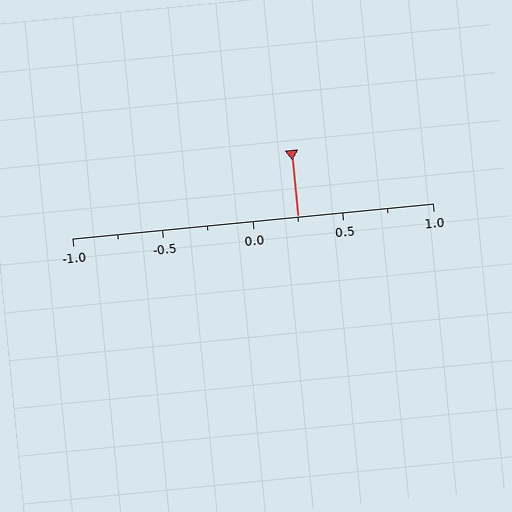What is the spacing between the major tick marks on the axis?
The major ticks are spaced 0.5 apart.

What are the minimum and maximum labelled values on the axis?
The axis runs from -1.0 to 1.0.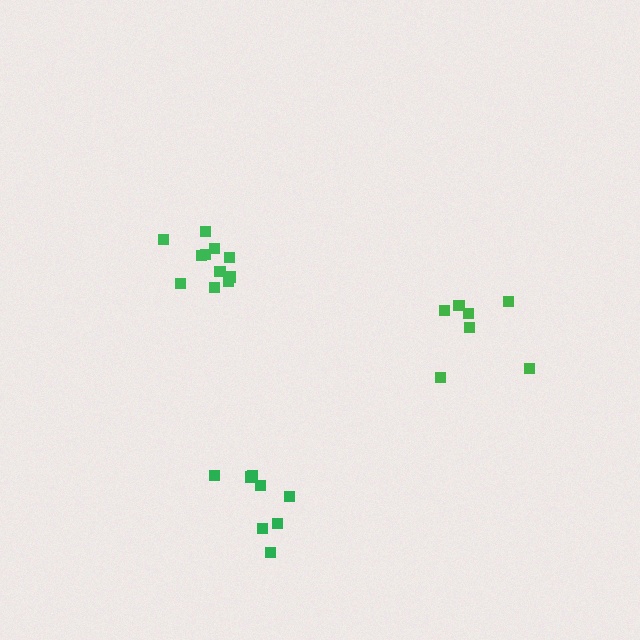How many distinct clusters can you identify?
There are 3 distinct clusters.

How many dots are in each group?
Group 1: 8 dots, Group 2: 7 dots, Group 3: 11 dots (26 total).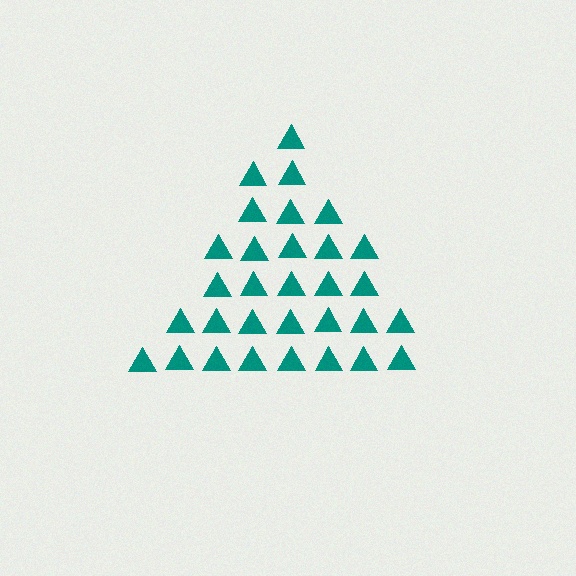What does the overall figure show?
The overall figure shows a triangle.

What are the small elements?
The small elements are triangles.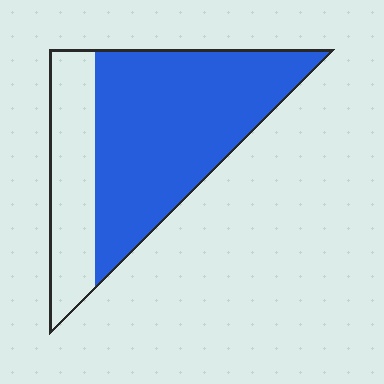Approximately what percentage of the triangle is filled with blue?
Approximately 70%.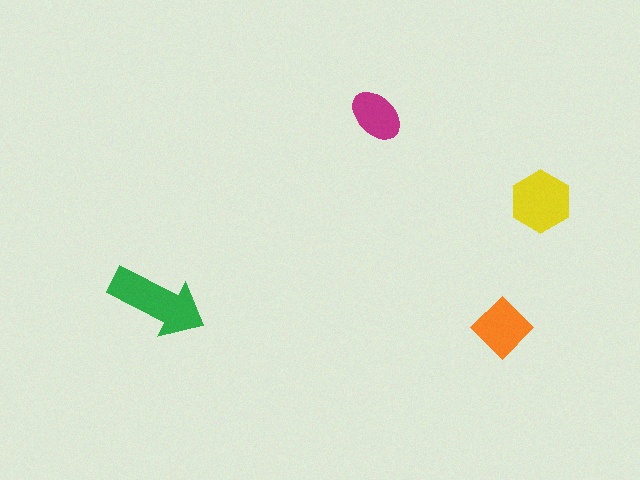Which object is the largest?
The green arrow.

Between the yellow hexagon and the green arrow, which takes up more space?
The green arrow.